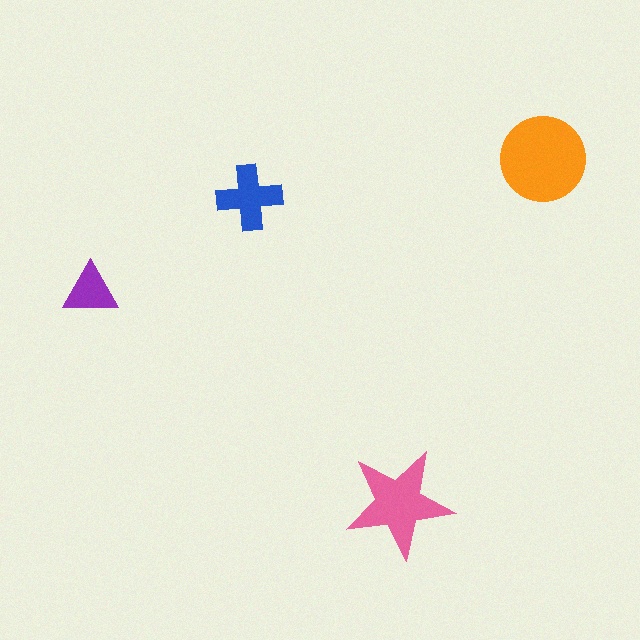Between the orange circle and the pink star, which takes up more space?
The orange circle.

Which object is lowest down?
The pink star is bottommost.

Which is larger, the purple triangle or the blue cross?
The blue cross.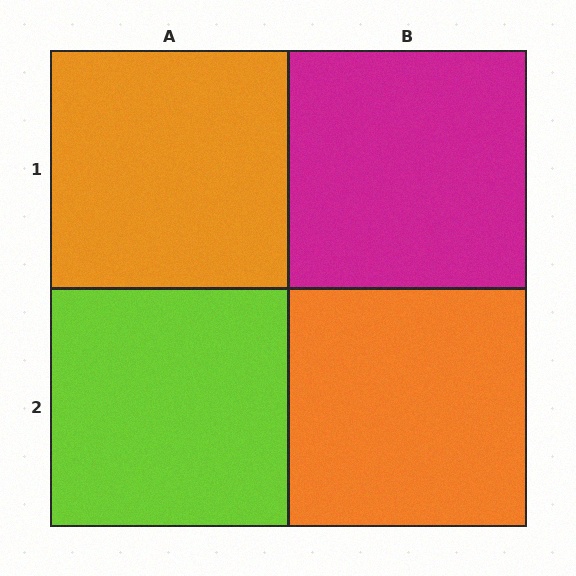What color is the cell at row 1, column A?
Orange.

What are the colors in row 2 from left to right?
Lime, orange.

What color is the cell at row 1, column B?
Magenta.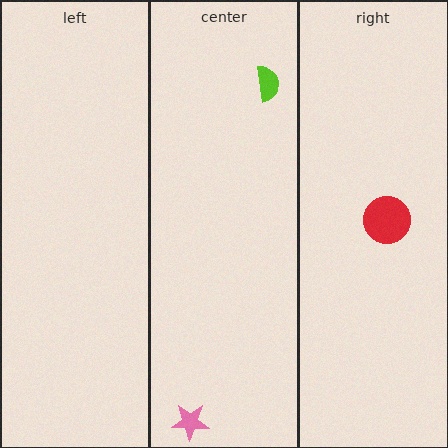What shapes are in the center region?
The pink star, the lime semicircle.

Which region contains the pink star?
The center region.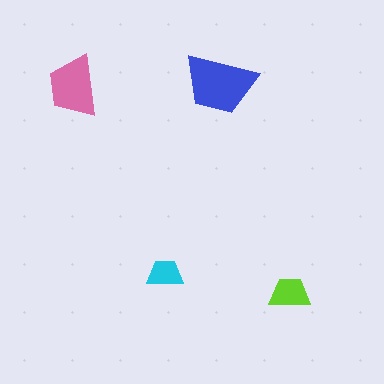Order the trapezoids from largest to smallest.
the blue one, the pink one, the lime one, the cyan one.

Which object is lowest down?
The lime trapezoid is bottommost.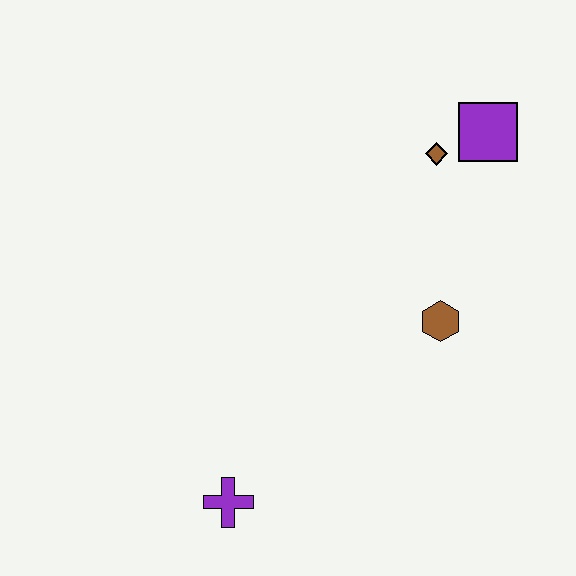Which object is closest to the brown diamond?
The purple square is closest to the brown diamond.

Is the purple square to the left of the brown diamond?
No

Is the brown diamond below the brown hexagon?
No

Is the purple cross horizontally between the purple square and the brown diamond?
No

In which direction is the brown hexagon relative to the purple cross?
The brown hexagon is to the right of the purple cross.